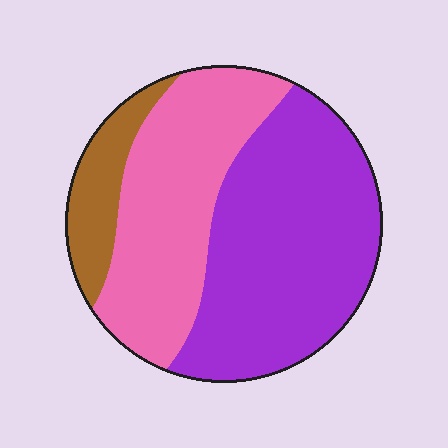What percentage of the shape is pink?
Pink covers around 35% of the shape.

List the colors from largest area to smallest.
From largest to smallest: purple, pink, brown.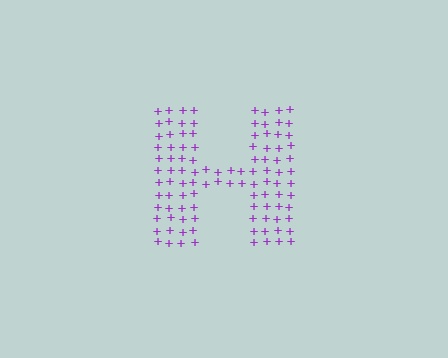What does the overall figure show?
The overall figure shows the letter H.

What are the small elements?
The small elements are plus signs.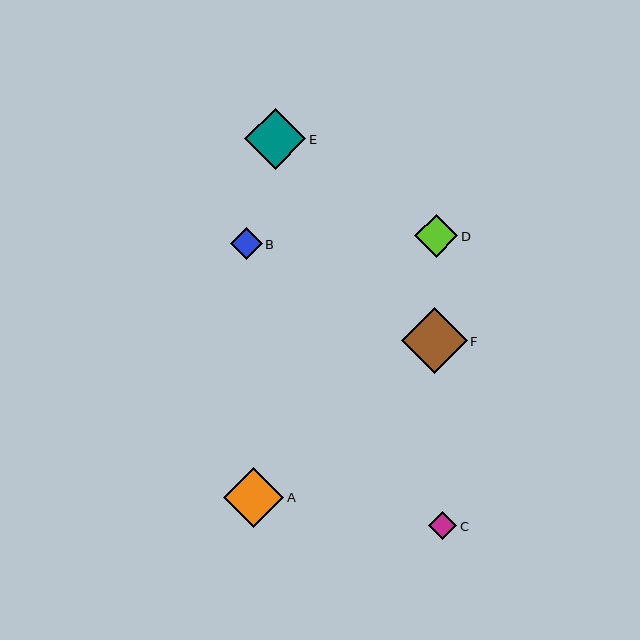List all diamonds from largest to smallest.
From largest to smallest: F, E, A, D, B, C.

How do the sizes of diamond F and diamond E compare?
Diamond F and diamond E are approximately the same size.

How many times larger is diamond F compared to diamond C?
Diamond F is approximately 2.3 times the size of diamond C.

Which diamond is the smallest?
Diamond C is the smallest with a size of approximately 28 pixels.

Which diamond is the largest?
Diamond F is the largest with a size of approximately 66 pixels.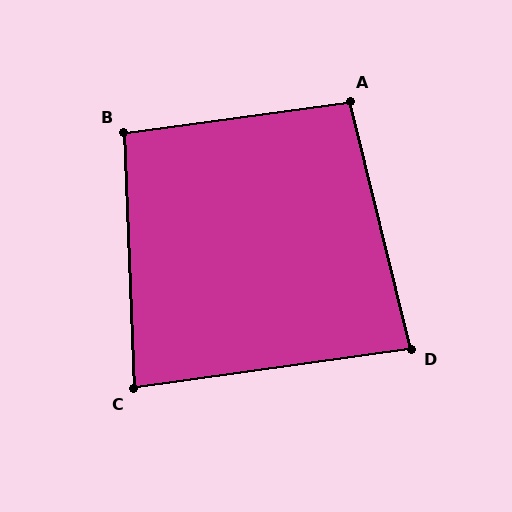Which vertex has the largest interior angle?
A, at approximately 96 degrees.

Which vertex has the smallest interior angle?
C, at approximately 84 degrees.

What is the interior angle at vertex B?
Approximately 96 degrees (obtuse).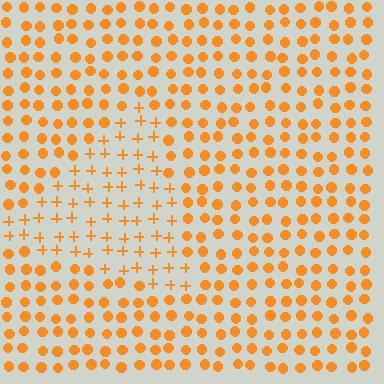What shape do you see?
I see a triangle.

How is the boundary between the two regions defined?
The boundary is defined by a change in element shape: plus signs inside vs. circles outside. All elements share the same color and spacing.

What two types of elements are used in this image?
The image uses plus signs inside the triangle region and circles outside it.